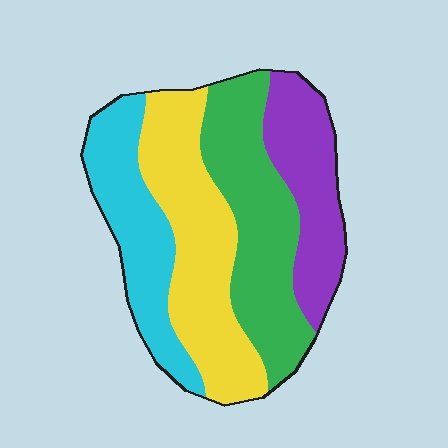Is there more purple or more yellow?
Yellow.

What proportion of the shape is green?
Green takes up about one quarter (1/4) of the shape.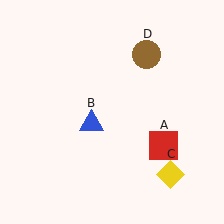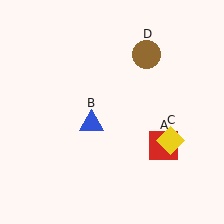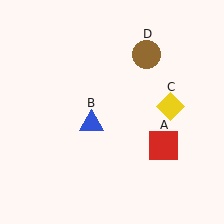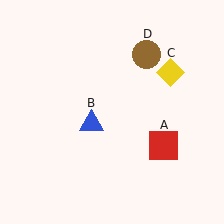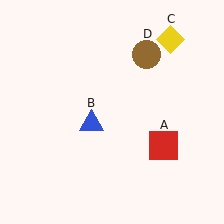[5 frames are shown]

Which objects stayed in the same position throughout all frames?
Red square (object A) and blue triangle (object B) and brown circle (object D) remained stationary.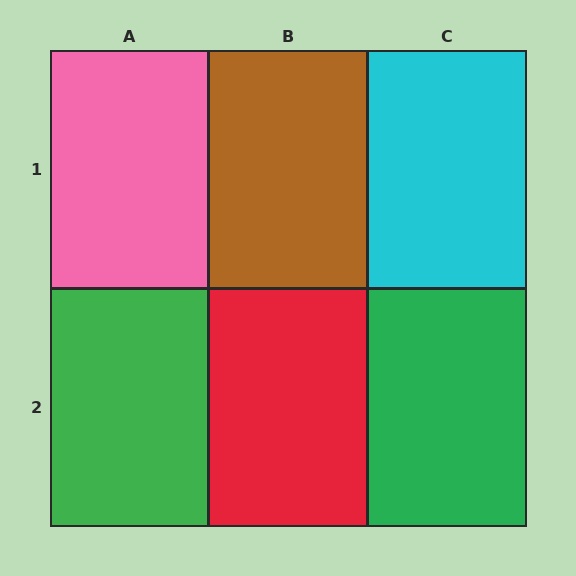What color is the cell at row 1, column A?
Pink.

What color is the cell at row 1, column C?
Cyan.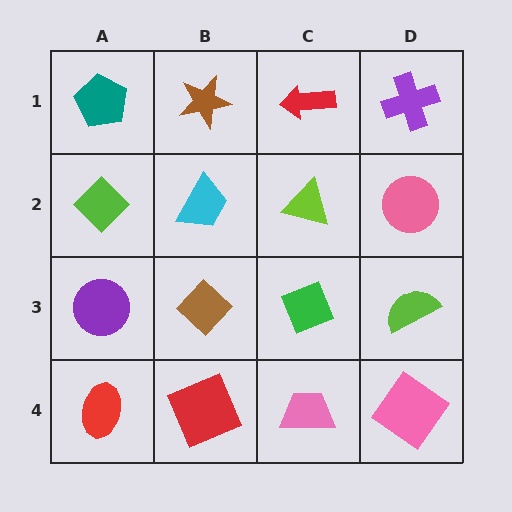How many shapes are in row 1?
4 shapes.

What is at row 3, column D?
A lime semicircle.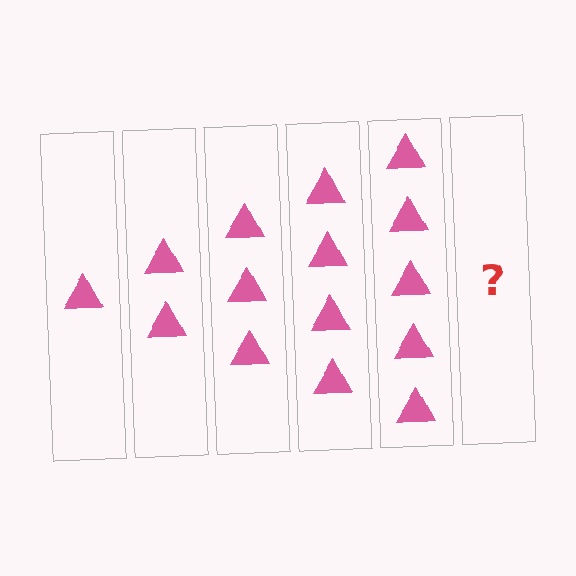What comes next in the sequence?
The next element should be 6 triangles.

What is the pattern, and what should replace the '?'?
The pattern is that each step adds one more triangle. The '?' should be 6 triangles.